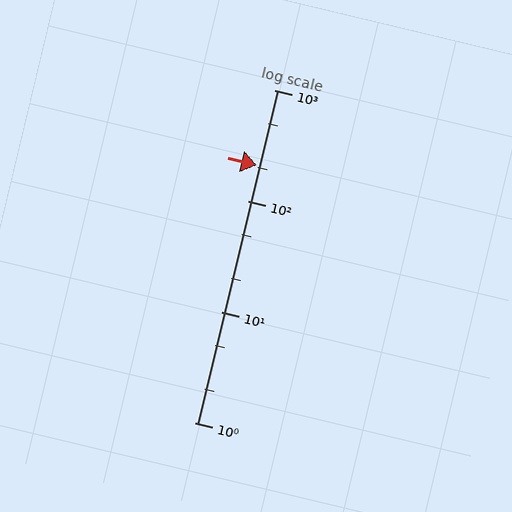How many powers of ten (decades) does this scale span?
The scale spans 3 decades, from 1 to 1000.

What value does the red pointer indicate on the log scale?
The pointer indicates approximately 210.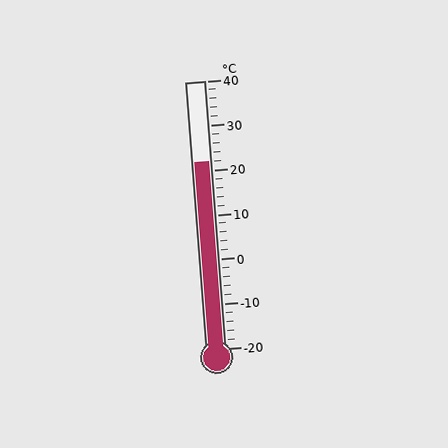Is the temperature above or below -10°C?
The temperature is above -10°C.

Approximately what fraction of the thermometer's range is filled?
The thermometer is filled to approximately 70% of its range.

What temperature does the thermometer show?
The thermometer shows approximately 22°C.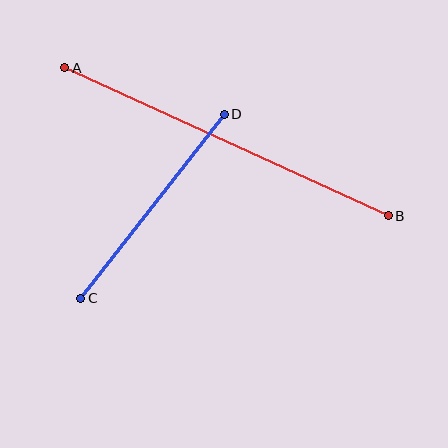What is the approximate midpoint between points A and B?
The midpoint is at approximately (227, 142) pixels.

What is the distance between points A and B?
The distance is approximately 356 pixels.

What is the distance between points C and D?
The distance is approximately 233 pixels.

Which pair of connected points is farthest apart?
Points A and B are farthest apart.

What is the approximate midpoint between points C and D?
The midpoint is at approximately (152, 206) pixels.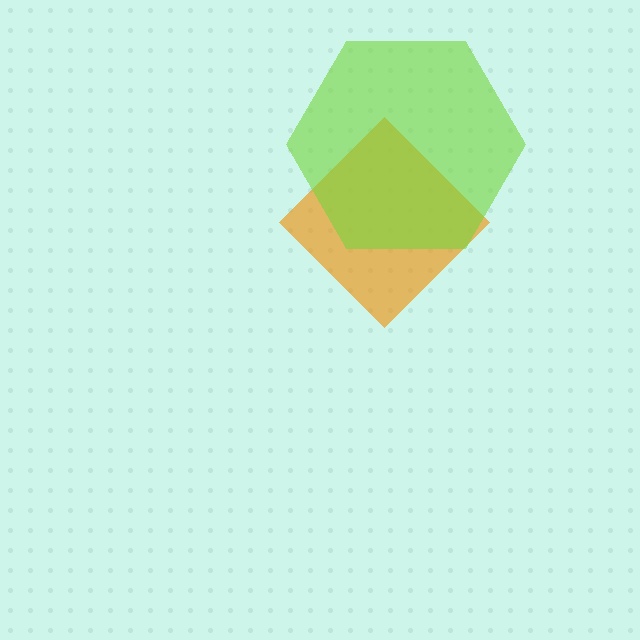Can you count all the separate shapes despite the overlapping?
Yes, there are 2 separate shapes.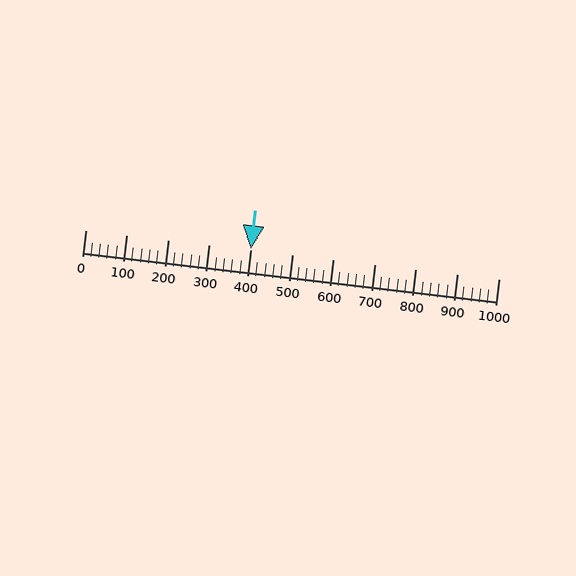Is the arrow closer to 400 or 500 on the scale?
The arrow is closer to 400.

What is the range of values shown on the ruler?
The ruler shows values from 0 to 1000.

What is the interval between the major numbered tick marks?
The major tick marks are spaced 100 units apart.